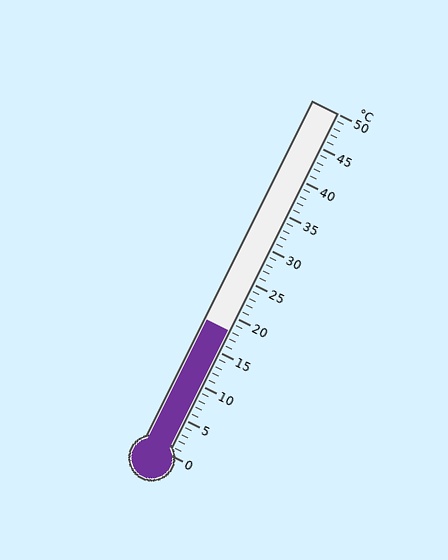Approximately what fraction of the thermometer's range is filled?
The thermometer is filled to approximately 35% of its range.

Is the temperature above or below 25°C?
The temperature is below 25°C.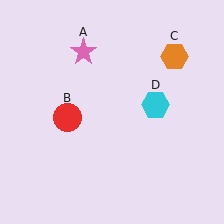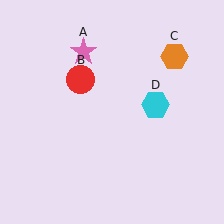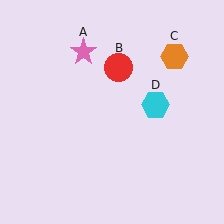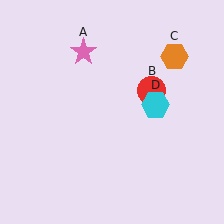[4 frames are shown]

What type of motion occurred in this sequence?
The red circle (object B) rotated clockwise around the center of the scene.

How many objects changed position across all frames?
1 object changed position: red circle (object B).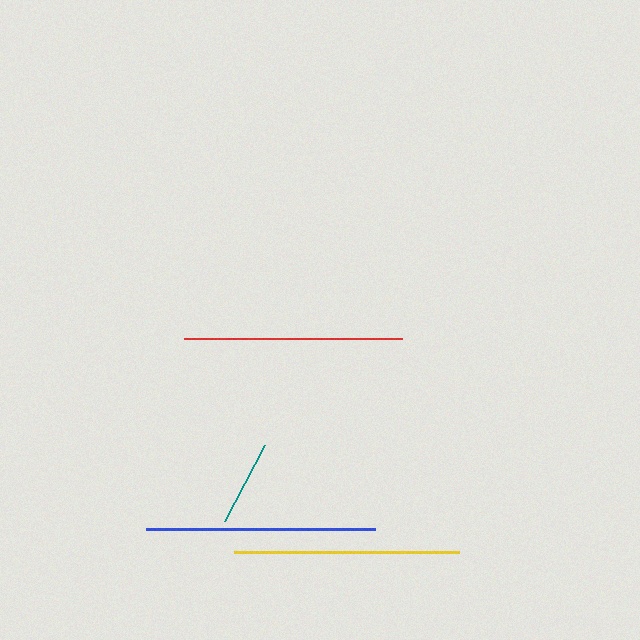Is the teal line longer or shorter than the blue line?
The blue line is longer than the teal line.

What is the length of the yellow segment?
The yellow segment is approximately 225 pixels long.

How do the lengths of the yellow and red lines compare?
The yellow and red lines are approximately the same length.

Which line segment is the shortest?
The teal line is the shortest at approximately 86 pixels.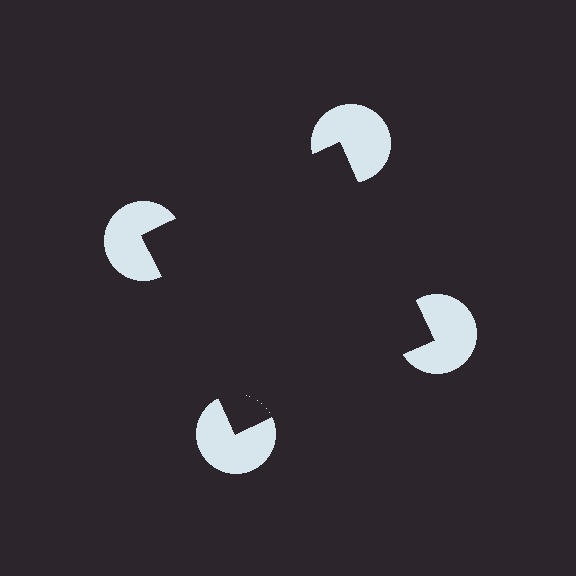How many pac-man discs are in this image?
There are 4 — one at each vertex of the illusory square.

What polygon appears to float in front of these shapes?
An illusory square — its edges are inferred from the aligned wedge cuts in the pac-man discs, not physically drawn.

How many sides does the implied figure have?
4 sides.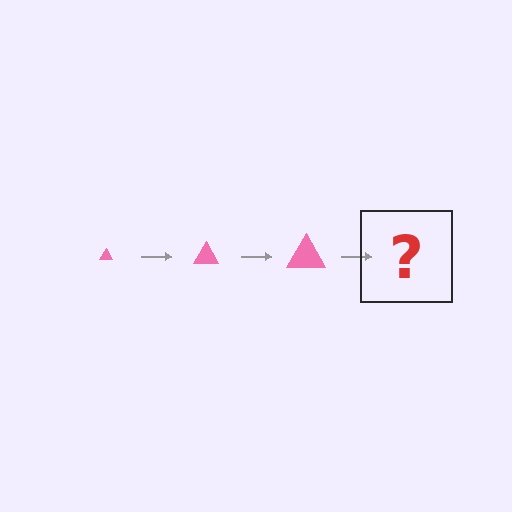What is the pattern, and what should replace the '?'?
The pattern is that the triangle gets progressively larger each step. The '?' should be a pink triangle, larger than the previous one.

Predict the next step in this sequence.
The next step is a pink triangle, larger than the previous one.